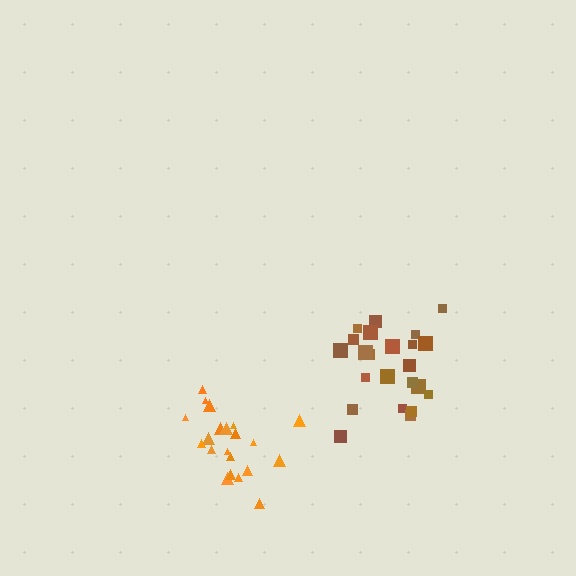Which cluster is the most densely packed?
Orange.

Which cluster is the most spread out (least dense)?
Brown.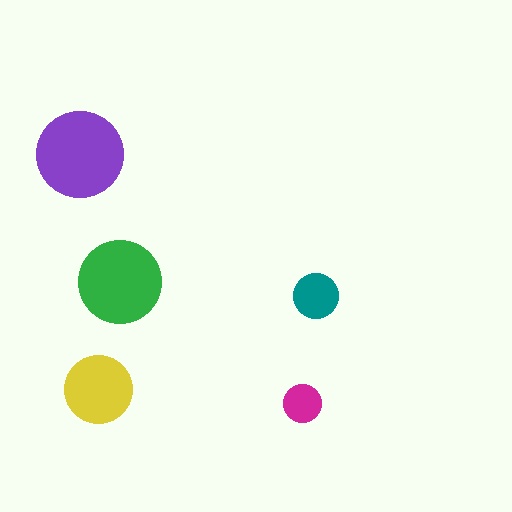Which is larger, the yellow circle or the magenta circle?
The yellow one.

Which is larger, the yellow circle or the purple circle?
The purple one.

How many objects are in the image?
There are 5 objects in the image.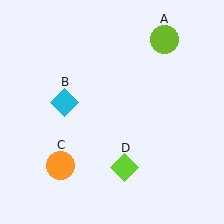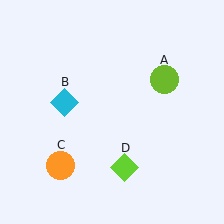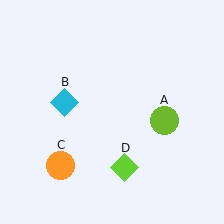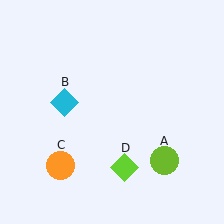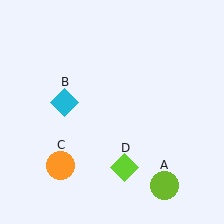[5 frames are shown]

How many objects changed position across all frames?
1 object changed position: lime circle (object A).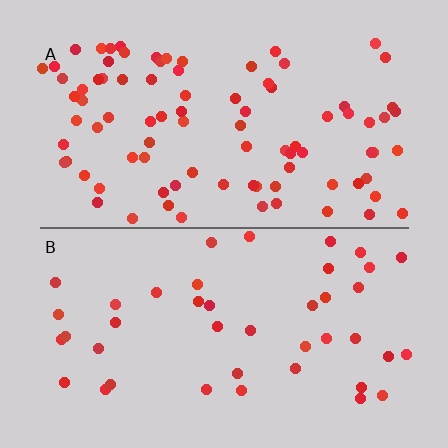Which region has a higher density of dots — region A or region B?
A (the top).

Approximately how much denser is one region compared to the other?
Approximately 2.1× — region A over region B.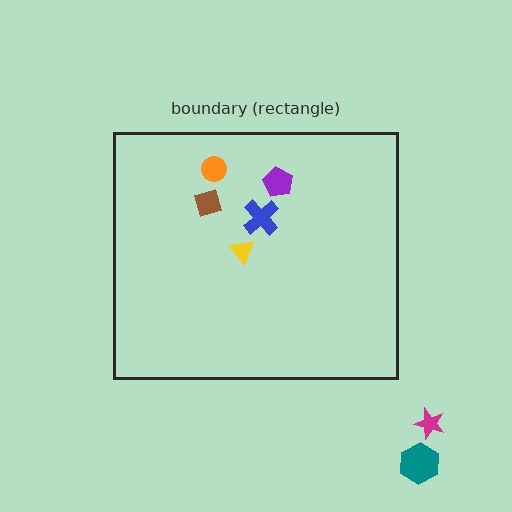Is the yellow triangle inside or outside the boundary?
Inside.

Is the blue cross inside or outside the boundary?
Inside.